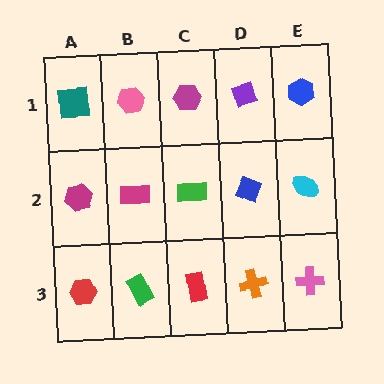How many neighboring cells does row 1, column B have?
3.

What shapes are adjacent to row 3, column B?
A magenta rectangle (row 2, column B), a red hexagon (row 3, column A), a red rectangle (row 3, column C).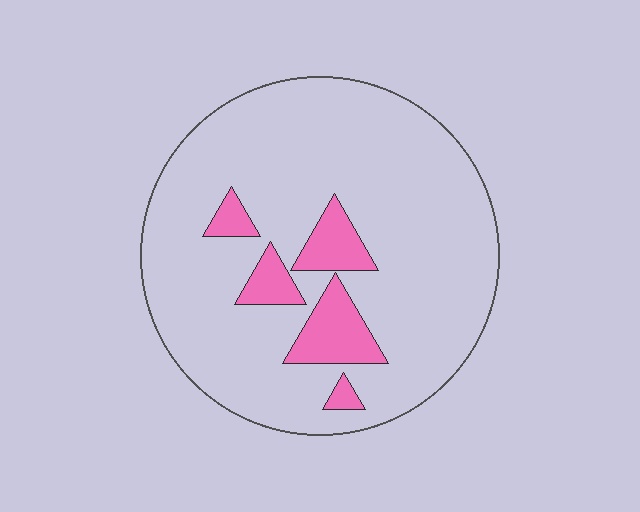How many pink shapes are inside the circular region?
5.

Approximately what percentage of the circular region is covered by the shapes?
Approximately 15%.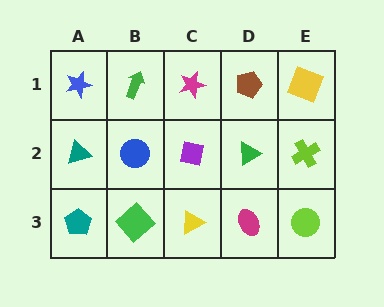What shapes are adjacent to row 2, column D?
A brown pentagon (row 1, column D), a magenta ellipse (row 3, column D), a purple square (row 2, column C), a lime cross (row 2, column E).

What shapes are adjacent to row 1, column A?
A teal triangle (row 2, column A), a green arrow (row 1, column B).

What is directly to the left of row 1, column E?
A brown pentagon.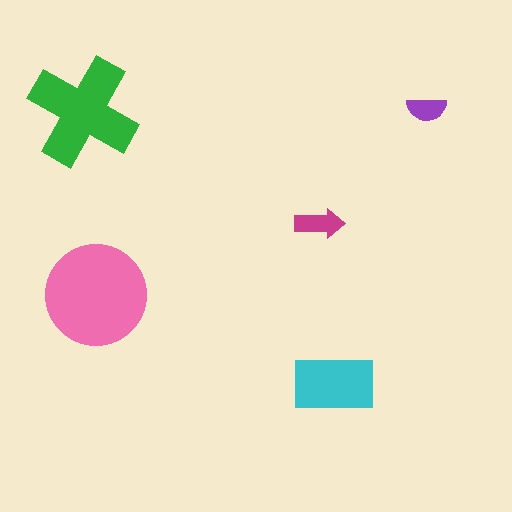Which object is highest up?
The purple semicircle is topmost.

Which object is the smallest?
The purple semicircle.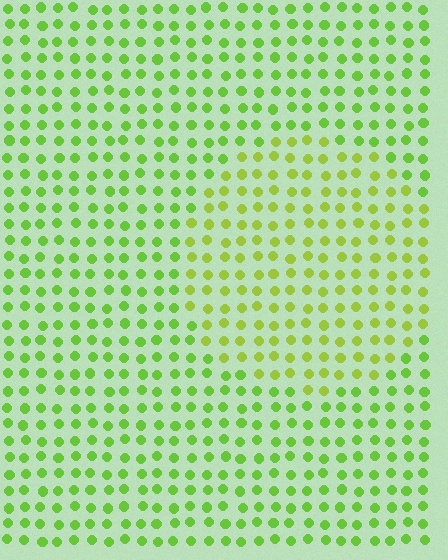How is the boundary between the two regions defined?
The boundary is defined purely by a slight shift in hue (about 21 degrees). Spacing, size, and orientation are identical on both sides.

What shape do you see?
I see a circle.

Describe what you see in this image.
The image is filled with small lime elements in a uniform arrangement. A circle-shaped region is visible where the elements are tinted to a slightly different hue, forming a subtle color boundary.